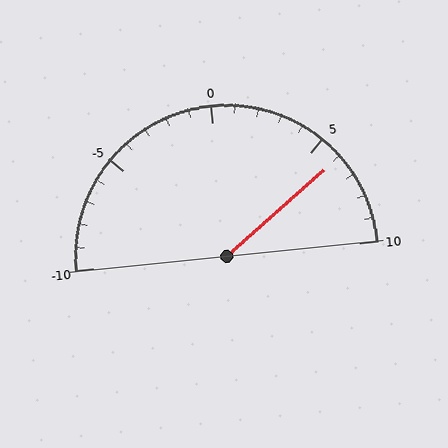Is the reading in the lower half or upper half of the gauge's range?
The reading is in the upper half of the range (-10 to 10).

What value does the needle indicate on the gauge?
The needle indicates approximately 6.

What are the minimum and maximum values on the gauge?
The gauge ranges from -10 to 10.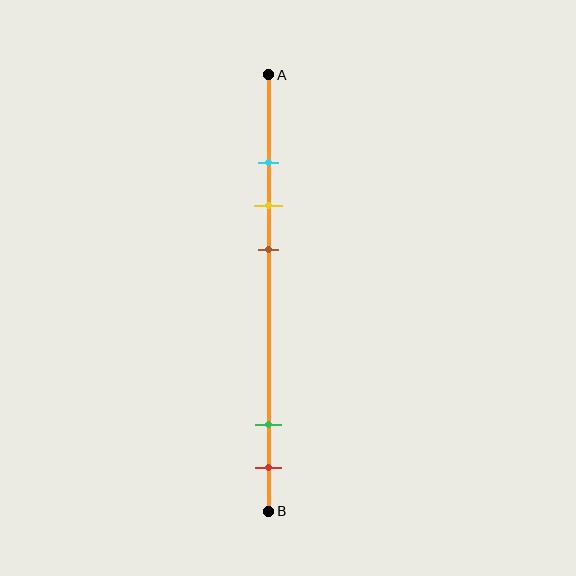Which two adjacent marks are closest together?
The cyan and yellow marks are the closest adjacent pair.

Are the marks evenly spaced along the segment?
No, the marks are not evenly spaced.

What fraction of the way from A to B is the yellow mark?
The yellow mark is approximately 30% (0.3) of the way from A to B.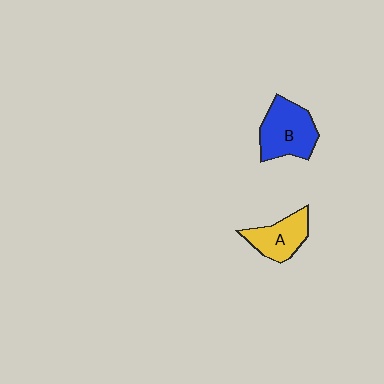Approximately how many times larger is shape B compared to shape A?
Approximately 1.3 times.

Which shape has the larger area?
Shape B (blue).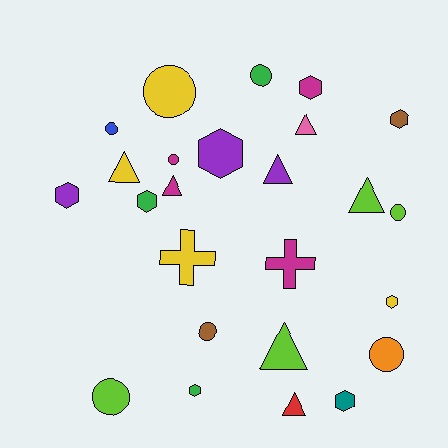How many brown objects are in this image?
There are 2 brown objects.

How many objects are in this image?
There are 25 objects.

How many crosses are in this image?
There are 2 crosses.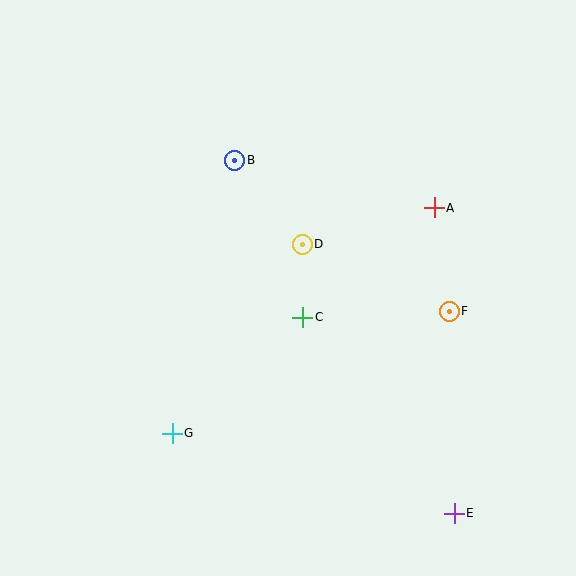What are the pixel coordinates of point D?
Point D is at (302, 244).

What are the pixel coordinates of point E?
Point E is at (454, 513).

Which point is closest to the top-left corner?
Point B is closest to the top-left corner.